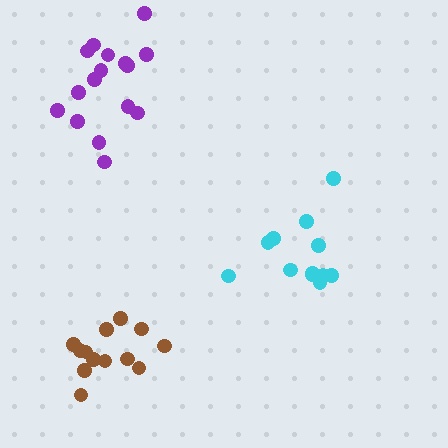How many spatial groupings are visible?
There are 3 spatial groupings.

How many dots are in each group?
Group 1: 12 dots, Group 2: 13 dots, Group 3: 16 dots (41 total).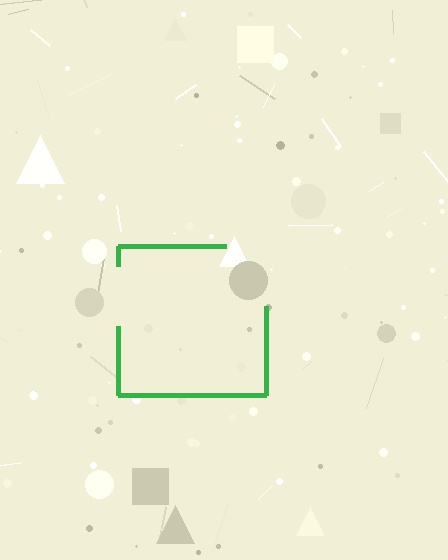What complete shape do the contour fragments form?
The contour fragments form a square.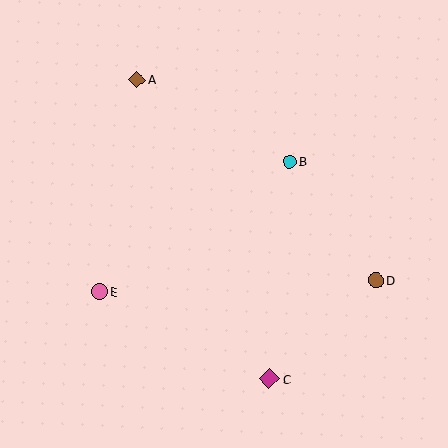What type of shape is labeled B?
Shape B is a cyan circle.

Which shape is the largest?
The magenta diamond (labeled C) is the largest.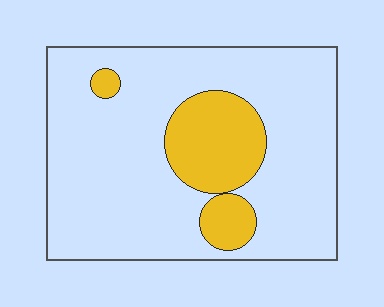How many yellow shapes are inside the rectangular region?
3.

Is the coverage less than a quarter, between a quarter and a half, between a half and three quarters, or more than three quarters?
Less than a quarter.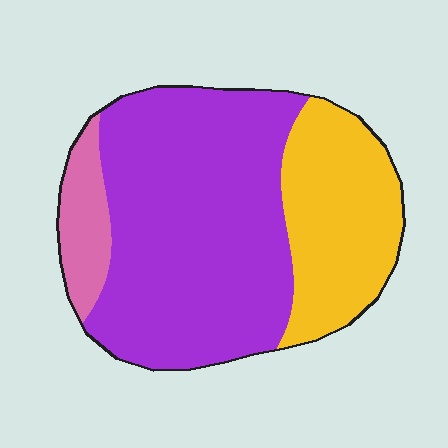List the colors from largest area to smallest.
From largest to smallest: purple, yellow, pink.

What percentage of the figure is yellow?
Yellow covers 28% of the figure.